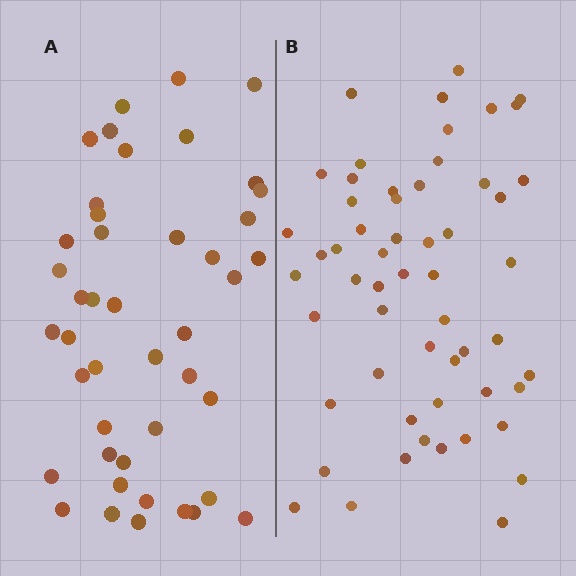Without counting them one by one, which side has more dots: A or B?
Region B (the right region) has more dots.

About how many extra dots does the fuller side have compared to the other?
Region B has roughly 12 or so more dots than region A.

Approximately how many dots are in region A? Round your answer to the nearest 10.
About 40 dots. (The exact count is 44, which rounds to 40.)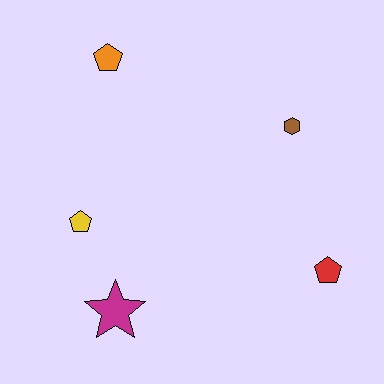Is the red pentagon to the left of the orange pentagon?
No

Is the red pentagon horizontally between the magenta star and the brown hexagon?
No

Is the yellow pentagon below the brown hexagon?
Yes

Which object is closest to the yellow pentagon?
The magenta star is closest to the yellow pentagon.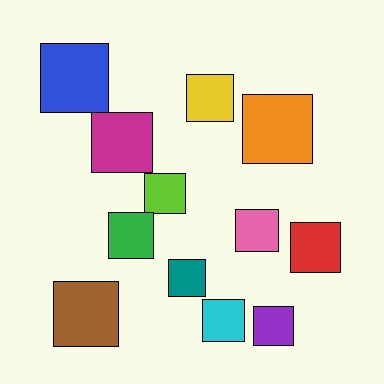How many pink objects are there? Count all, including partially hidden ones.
There is 1 pink object.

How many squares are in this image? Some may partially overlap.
There are 12 squares.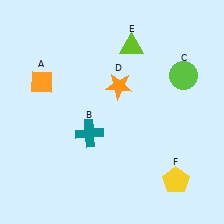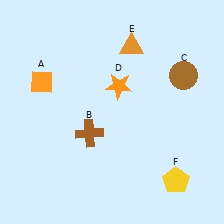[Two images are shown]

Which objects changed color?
B changed from teal to brown. C changed from lime to brown. E changed from lime to orange.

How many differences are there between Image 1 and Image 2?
There are 3 differences between the two images.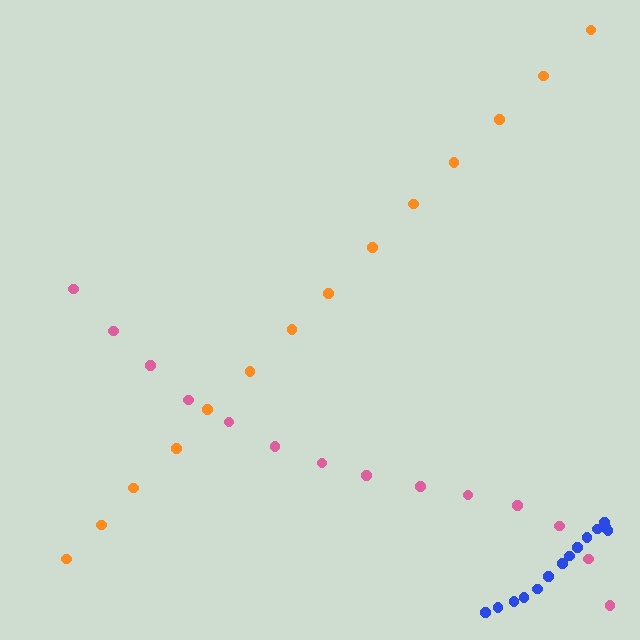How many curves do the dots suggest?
There are 3 distinct paths.